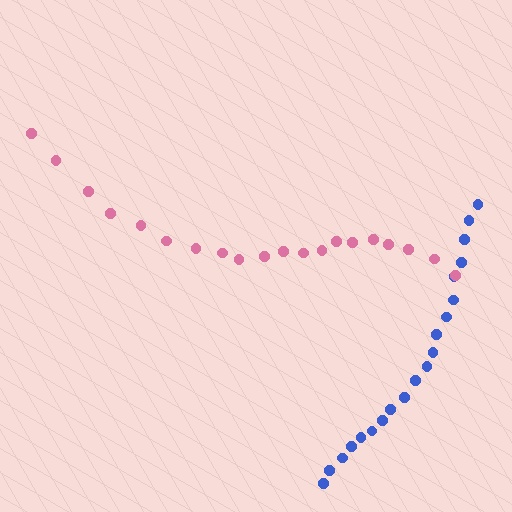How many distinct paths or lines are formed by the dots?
There are 2 distinct paths.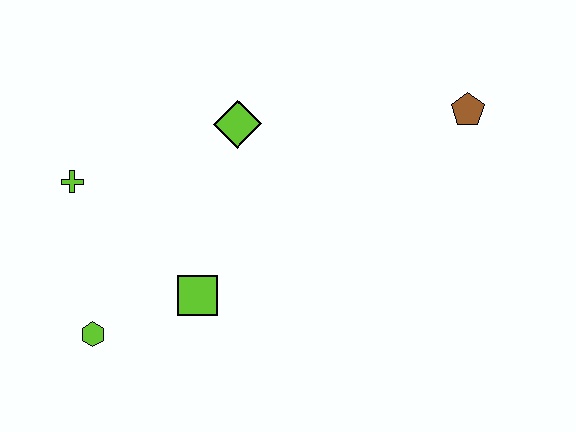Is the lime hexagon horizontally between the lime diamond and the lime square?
No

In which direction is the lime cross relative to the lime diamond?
The lime cross is to the left of the lime diamond.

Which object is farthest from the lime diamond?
The lime hexagon is farthest from the lime diamond.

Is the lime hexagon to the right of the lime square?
No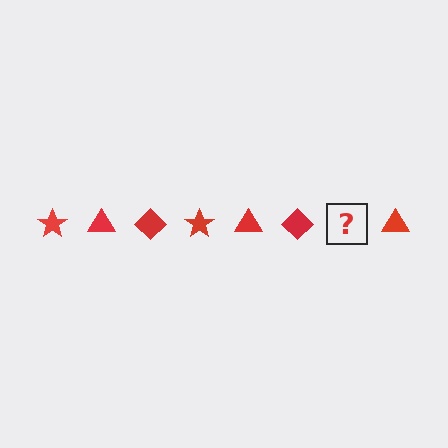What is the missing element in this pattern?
The missing element is a red star.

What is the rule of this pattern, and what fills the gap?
The rule is that the pattern cycles through star, triangle, diamond shapes in red. The gap should be filled with a red star.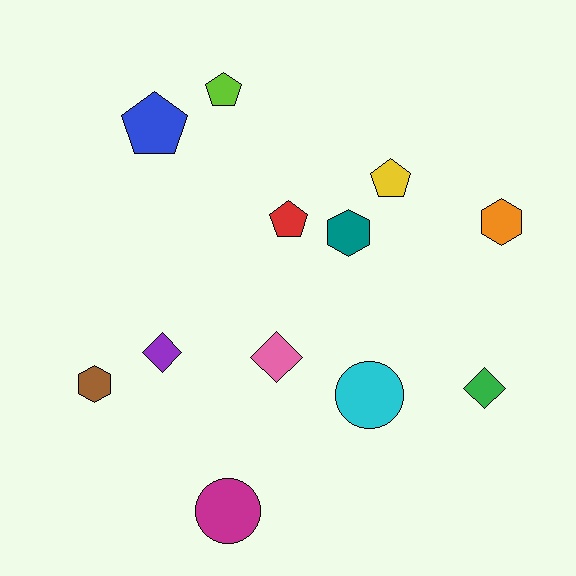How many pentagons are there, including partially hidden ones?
There are 4 pentagons.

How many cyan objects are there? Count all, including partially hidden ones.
There is 1 cyan object.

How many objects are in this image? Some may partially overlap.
There are 12 objects.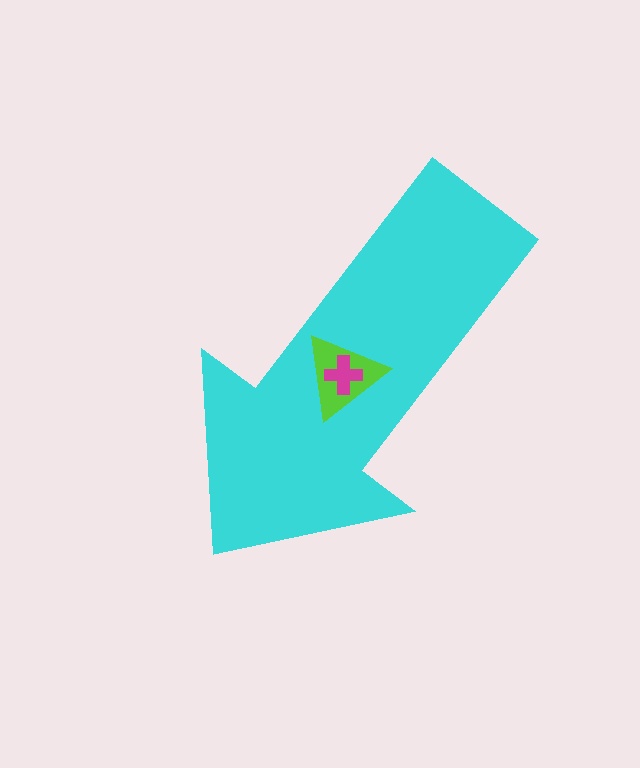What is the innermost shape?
The magenta cross.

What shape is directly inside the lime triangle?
The magenta cross.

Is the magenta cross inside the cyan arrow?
Yes.